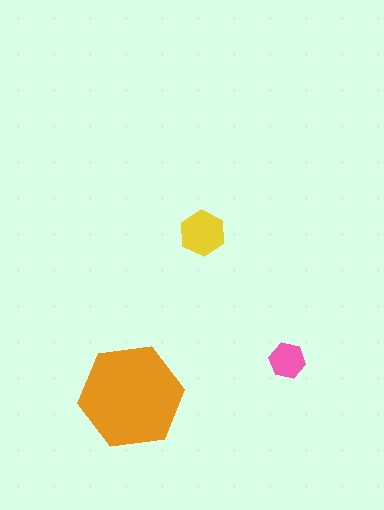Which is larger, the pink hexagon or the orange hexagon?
The orange one.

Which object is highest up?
The yellow hexagon is topmost.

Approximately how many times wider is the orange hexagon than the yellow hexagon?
About 2.5 times wider.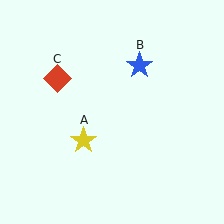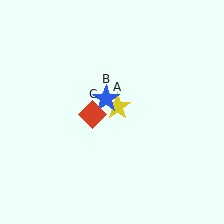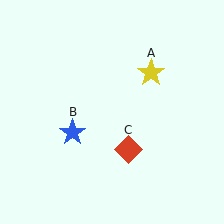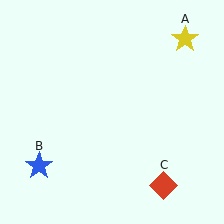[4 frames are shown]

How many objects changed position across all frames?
3 objects changed position: yellow star (object A), blue star (object B), red diamond (object C).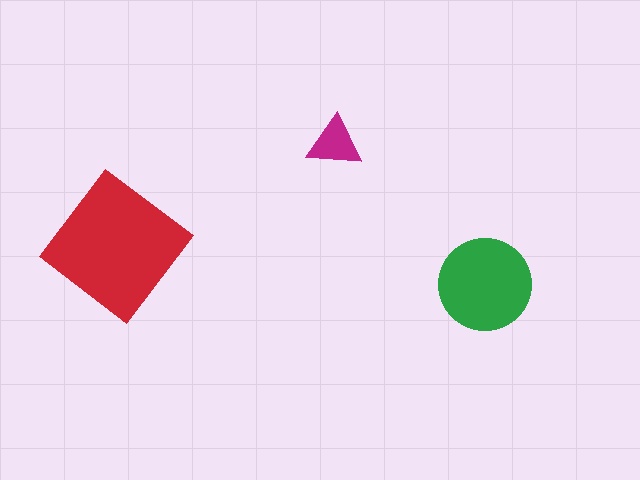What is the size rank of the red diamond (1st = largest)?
1st.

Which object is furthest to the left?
The red diamond is leftmost.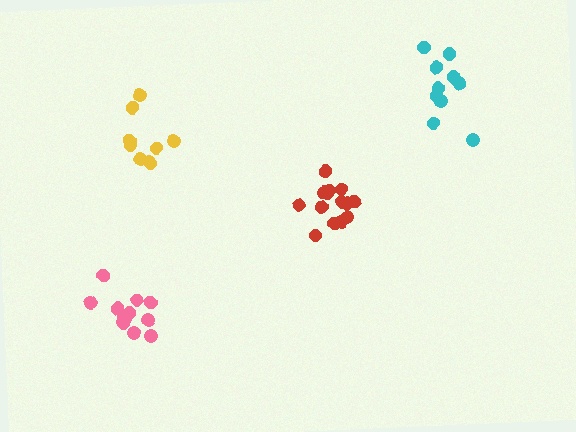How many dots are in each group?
Group 1: 9 dots, Group 2: 14 dots, Group 3: 12 dots, Group 4: 10 dots (45 total).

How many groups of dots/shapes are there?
There are 4 groups.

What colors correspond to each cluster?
The clusters are colored: yellow, red, pink, cyan.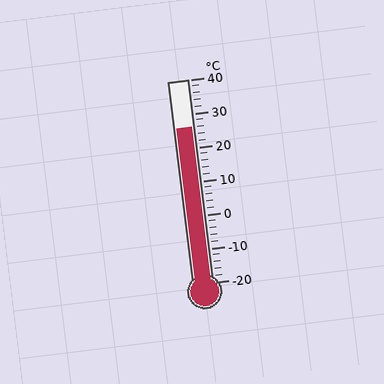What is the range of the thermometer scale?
The thermometer scale ranges from -20°C to 40°C.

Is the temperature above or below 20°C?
The temperature is above 20°C.